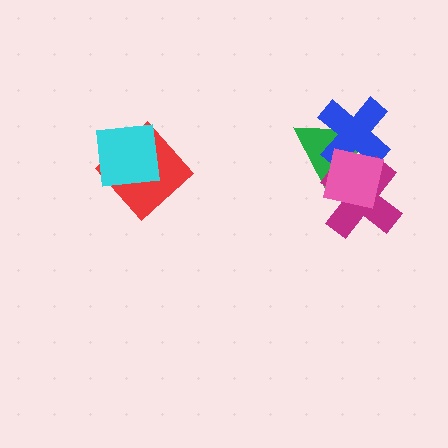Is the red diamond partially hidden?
Yes, it is partially covered by another shape.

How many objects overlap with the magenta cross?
3 objects overlap with the magenta cross.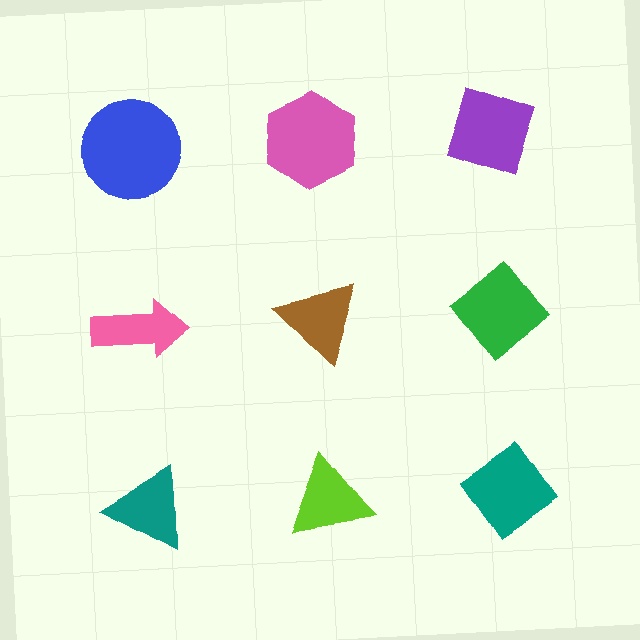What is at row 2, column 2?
A brown triangle.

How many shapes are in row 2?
3 shapes.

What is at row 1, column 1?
A blue circle.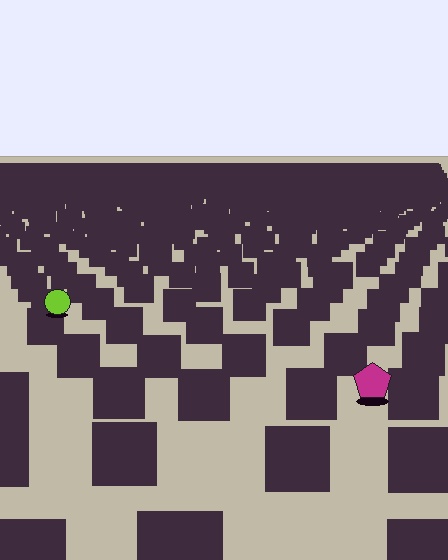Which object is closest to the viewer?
The magenta pentagon is closest. The texture marks near it are larger and more spread out.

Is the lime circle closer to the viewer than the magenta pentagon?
No. The magenta pentagon is closer — you can tell from the texture gradient: the ground texture is coarser near it.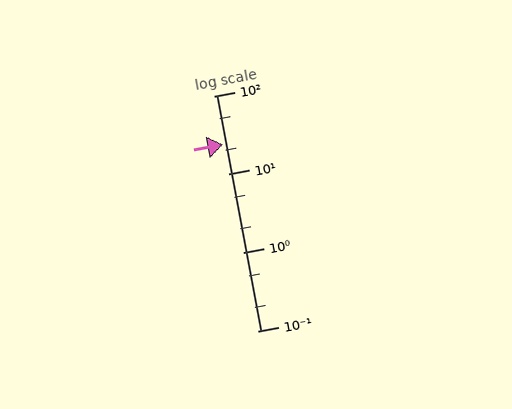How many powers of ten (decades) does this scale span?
The scale spans 3 decades, from 0.1 to 100.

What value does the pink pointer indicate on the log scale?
The pointer indicates approximately 24.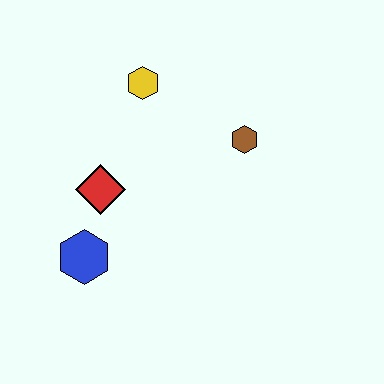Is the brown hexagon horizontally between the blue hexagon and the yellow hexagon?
No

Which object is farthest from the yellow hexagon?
The blue hexagon is farthest from the yellow hexagon.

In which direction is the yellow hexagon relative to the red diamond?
The yellow hexagon is above the red diamond.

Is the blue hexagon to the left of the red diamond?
Yes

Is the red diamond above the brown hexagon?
No